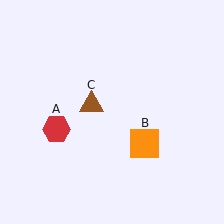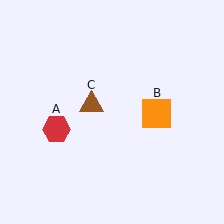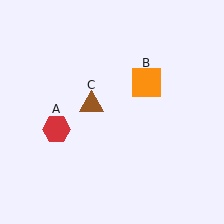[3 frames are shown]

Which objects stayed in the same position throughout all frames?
Red hexagon (object A) and brown triangle (object C) remained stationary.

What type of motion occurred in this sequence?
The orange square (object B) rotated counterclockwise around the center of the scene.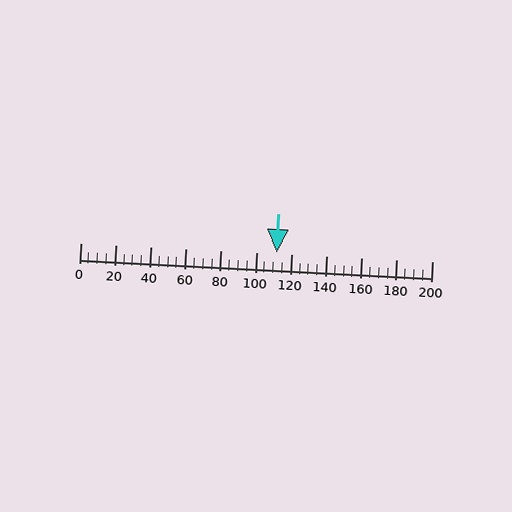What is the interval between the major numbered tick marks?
The major tick marks are spaced 20 units apart.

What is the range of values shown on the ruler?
The ruler shows values from 0 to 200.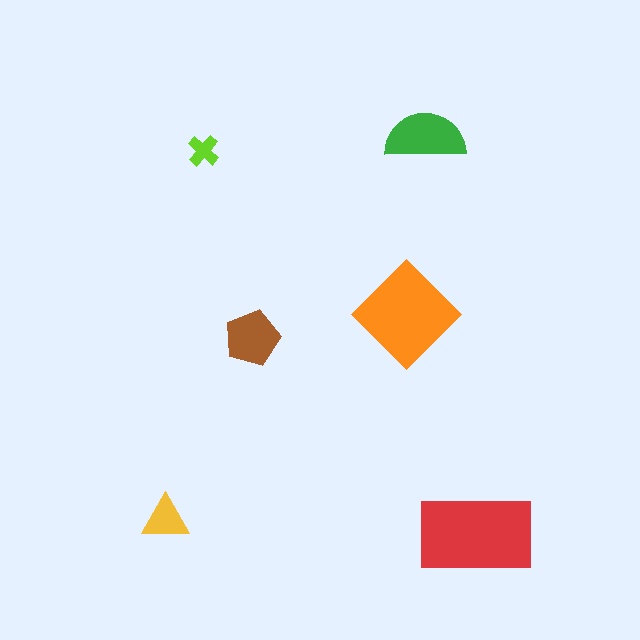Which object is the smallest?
The lime cross.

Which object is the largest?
The red rectangle.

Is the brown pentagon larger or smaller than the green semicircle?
Smaller.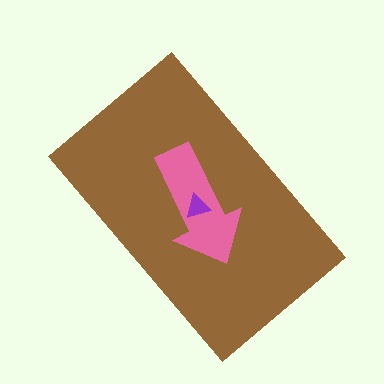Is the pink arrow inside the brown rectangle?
Yes.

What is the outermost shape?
The brown rectangle.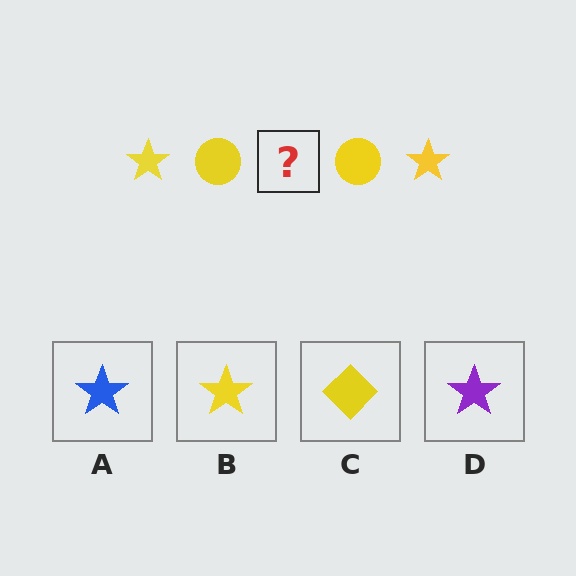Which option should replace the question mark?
Option B.